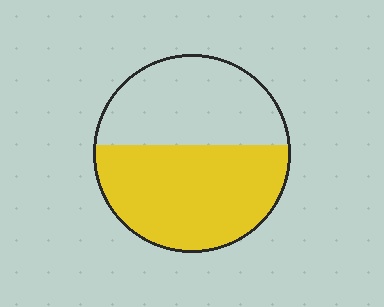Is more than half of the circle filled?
Yes.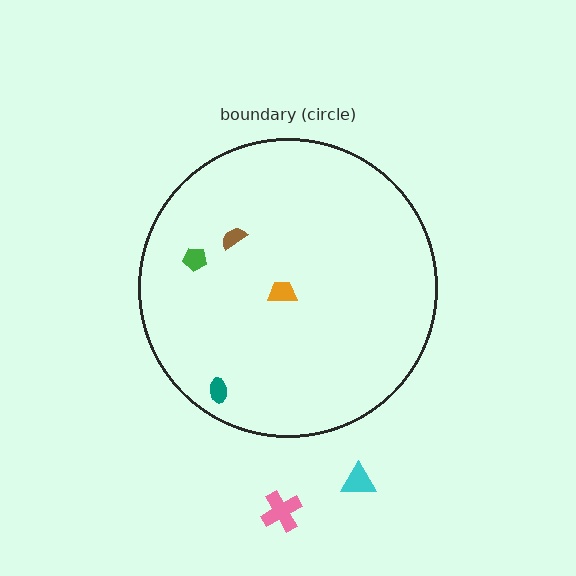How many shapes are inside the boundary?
4 inside, 2 outside.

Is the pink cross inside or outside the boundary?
Outside.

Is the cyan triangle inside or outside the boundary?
Outside.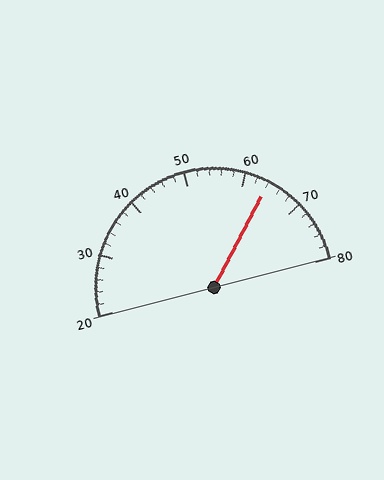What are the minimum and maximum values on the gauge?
The gauge ranges from 20 to 80.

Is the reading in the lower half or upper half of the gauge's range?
The reading is in the upper half of the range (20 to 80).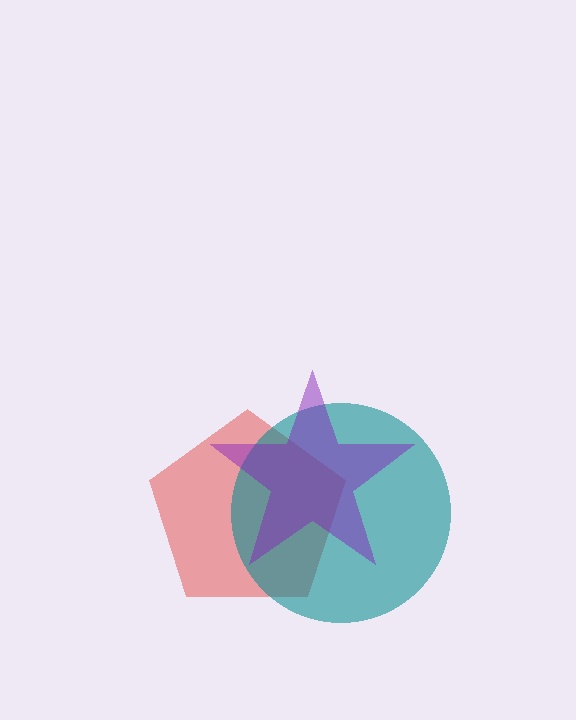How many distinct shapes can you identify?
There are 3 distinct shapes: a red pentagon, a teal circle, a purple star.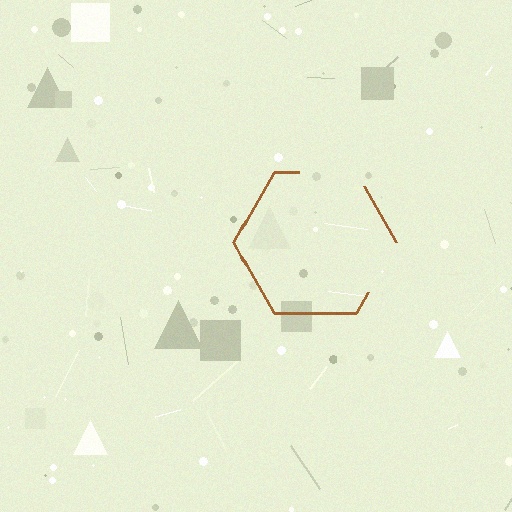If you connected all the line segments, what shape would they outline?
They would outline a hexagon.